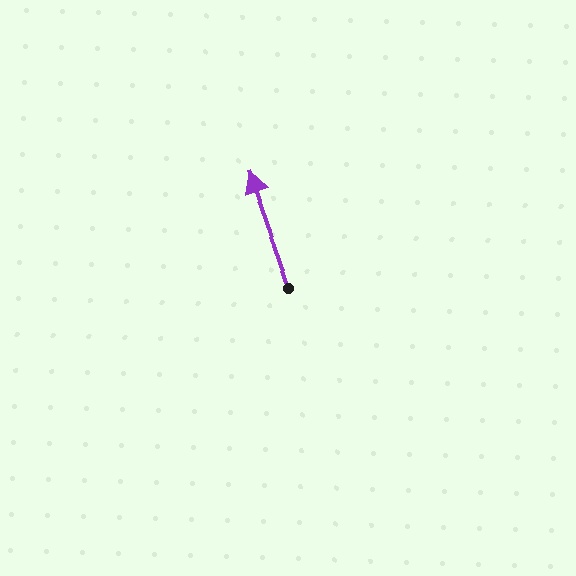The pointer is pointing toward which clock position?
Roughly 11 o'clock.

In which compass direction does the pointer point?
North.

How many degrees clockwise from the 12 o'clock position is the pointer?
Approximately 340 degrees.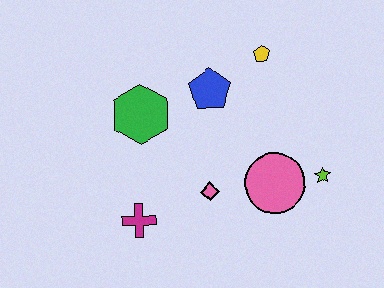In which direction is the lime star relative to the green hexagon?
The lime star is to the right of the green hexagon.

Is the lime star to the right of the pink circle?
Yes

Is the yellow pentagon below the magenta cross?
No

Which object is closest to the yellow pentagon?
The blue pentagon is closest to the yellow pentagon.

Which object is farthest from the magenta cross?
The yellow pentagon is farthest from the magenta cross.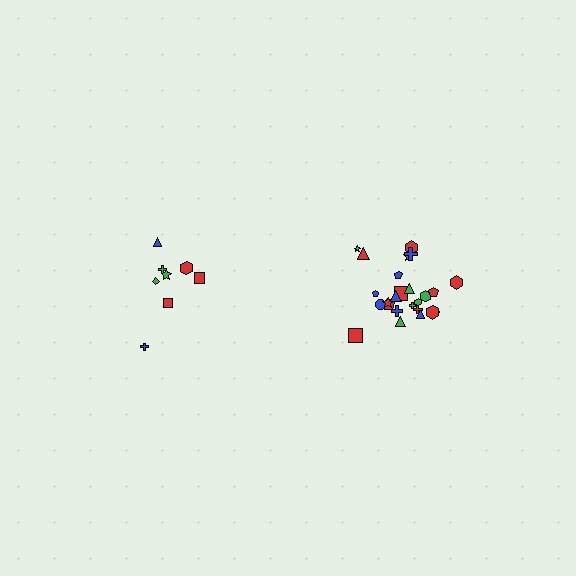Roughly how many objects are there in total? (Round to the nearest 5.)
Roughly 35 objects in total.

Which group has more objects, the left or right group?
The right group.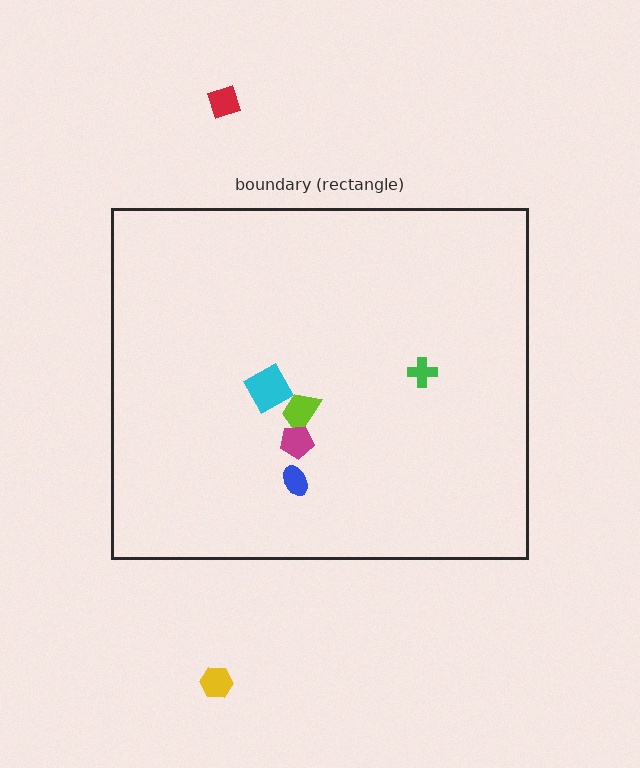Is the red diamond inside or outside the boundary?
Outside.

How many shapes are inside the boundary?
5 inside, 2 outside.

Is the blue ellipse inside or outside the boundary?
Inside.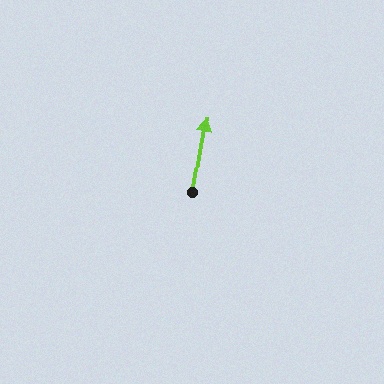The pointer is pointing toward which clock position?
Roughly 12 o'clock.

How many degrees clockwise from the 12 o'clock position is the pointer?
Approximately 10 degrees.